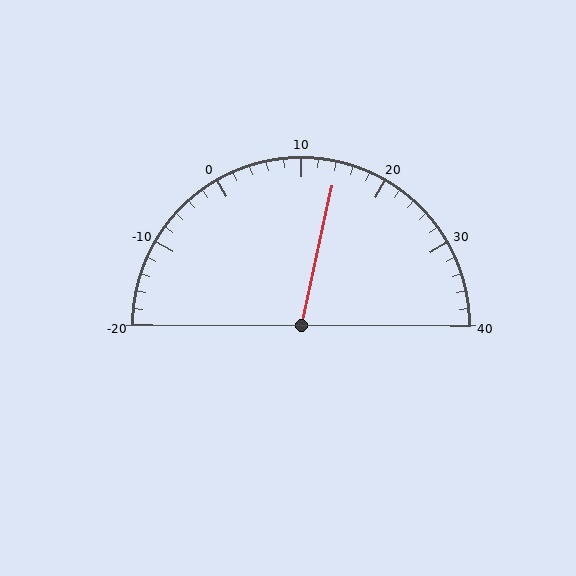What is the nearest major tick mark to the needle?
The nearest major tick mark is 10.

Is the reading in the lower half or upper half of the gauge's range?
The reading is in the upper half of the range (-20 to 40).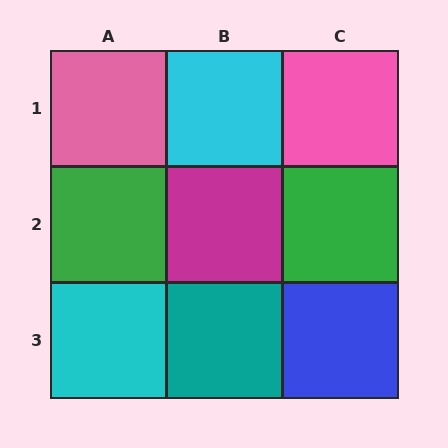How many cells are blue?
1 cell is blue.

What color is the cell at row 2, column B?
Magenta.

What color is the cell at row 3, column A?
Cyan.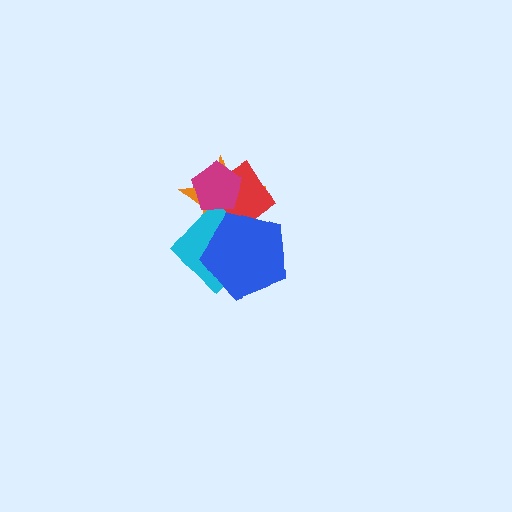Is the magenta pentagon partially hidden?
No, no other shape covers it.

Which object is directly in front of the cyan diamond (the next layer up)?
The blue pentagon is directly in front of the cyan diamond.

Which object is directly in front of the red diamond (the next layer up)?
The cyan diamond is directly in front of the red diamond.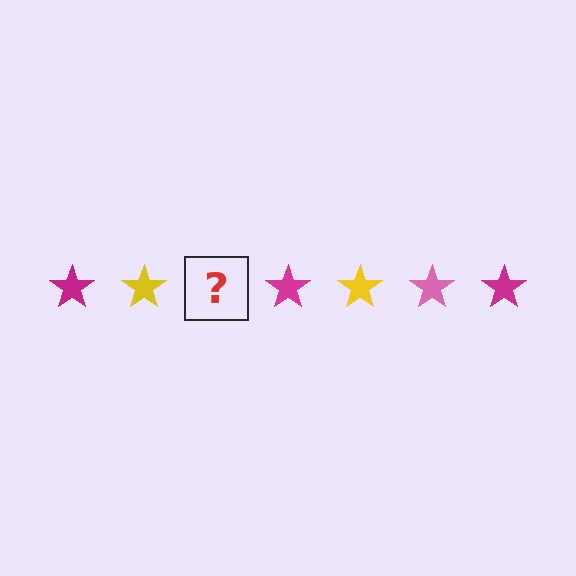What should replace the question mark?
The question mark should be replaced with a pink star.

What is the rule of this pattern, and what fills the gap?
The rule is that the pattern cycles through magenta, yellow, pink stars. The gap should be filled with a pink star.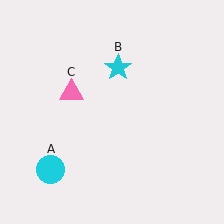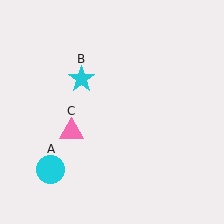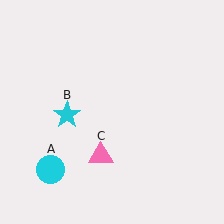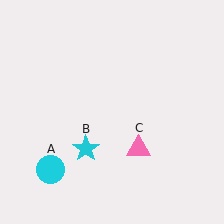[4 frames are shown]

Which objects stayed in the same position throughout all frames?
Cyan circle (object A) remained stationary.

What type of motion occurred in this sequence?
The cyan star (object B), pink triangle (object C) rotated counterclockwise around the center of the scene.